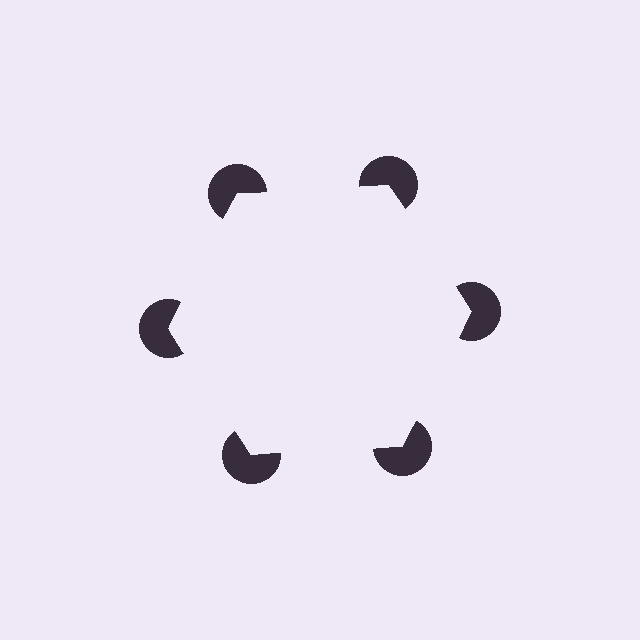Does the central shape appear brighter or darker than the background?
It typically appears slightly brighter than the background, even though no actual brightness change is drawn.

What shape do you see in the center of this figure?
An illusory hexagon — its edges are inferred from the aligned wedge cuts in the pac-man discs, not physically drawn.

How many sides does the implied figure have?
6 sides.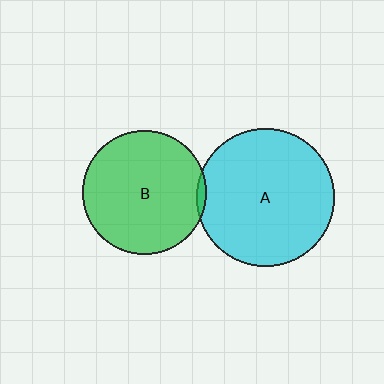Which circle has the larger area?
Circle A (cyan).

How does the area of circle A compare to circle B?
Approximately 1.2 times.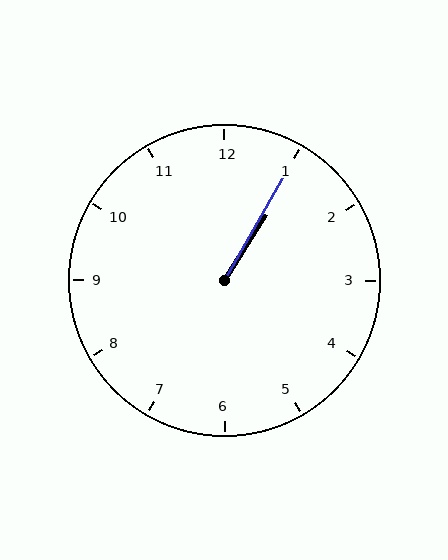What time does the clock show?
1:05.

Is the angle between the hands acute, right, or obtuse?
It is acute.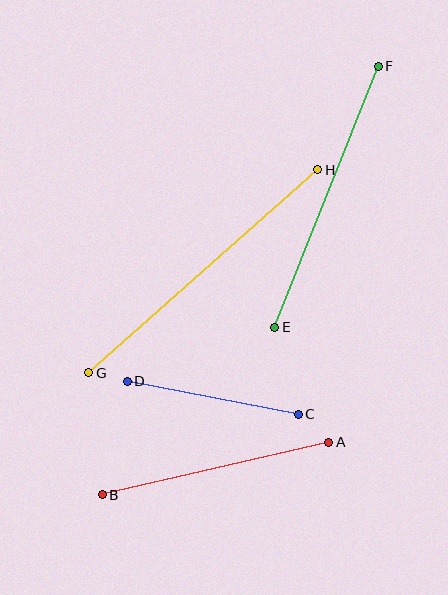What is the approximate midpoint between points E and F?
The midpoint is at approximately (327, 197) pixels.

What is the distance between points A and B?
The distance is approximately 232 pixels.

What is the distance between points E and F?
The distance is approximately 281 pixels.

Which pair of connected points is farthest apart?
Points G and H are farthest apart.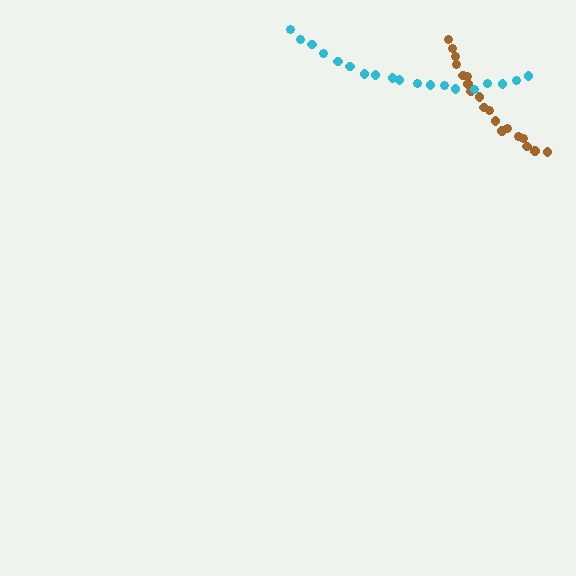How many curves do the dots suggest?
There are 2 distinct paths.